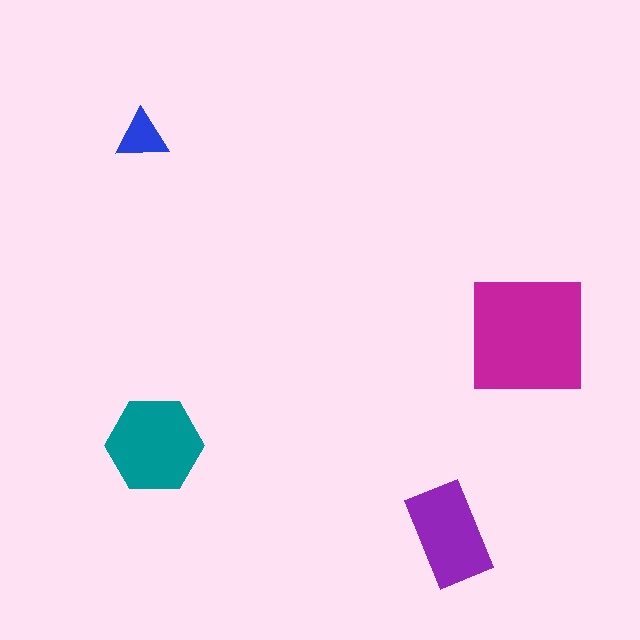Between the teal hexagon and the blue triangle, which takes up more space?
The teal hexagon.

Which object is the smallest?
The blue triangle.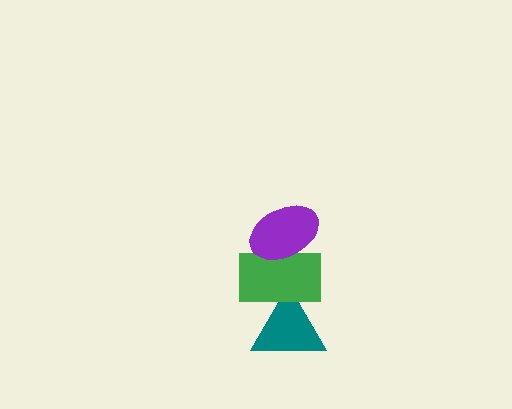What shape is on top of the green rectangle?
The purple ellipse is on top of the green rectangle.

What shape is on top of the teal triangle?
The green rectangle is on top of the teal triangle.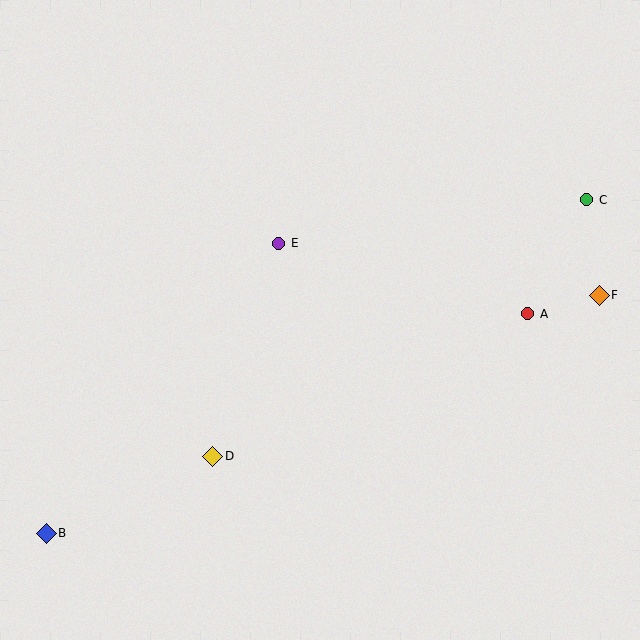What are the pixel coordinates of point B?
Point B is at (46, 533).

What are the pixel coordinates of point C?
Point C is at (587, 200).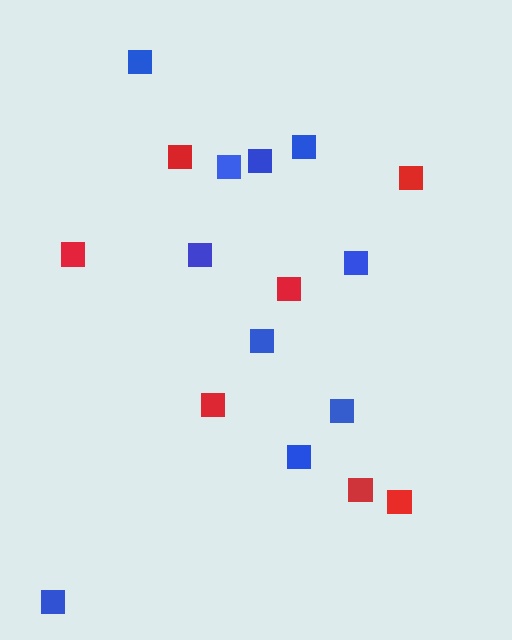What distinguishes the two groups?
There are 2 groups: one group of red squares (7) and one group of blue squares (10).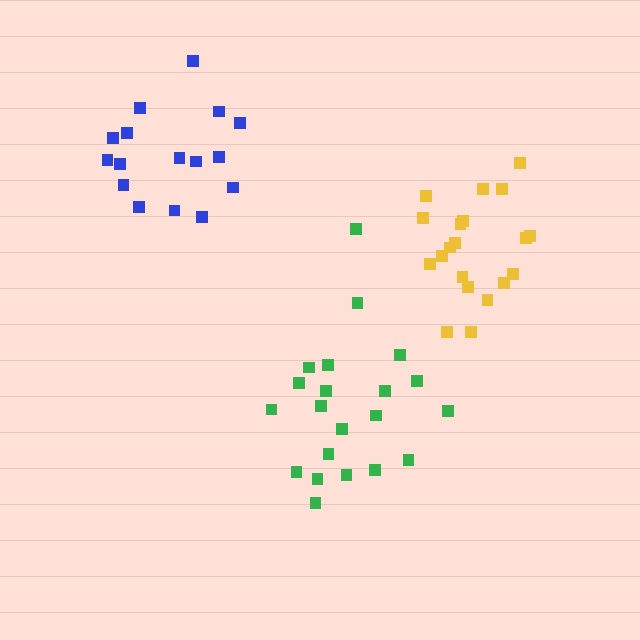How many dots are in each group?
Group 1: 20 dots, Group 2: 16 dots, Group 3: 21 dots (57 total).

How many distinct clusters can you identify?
There are 3 distinct clusters.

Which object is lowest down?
The green cluster is bottommost.